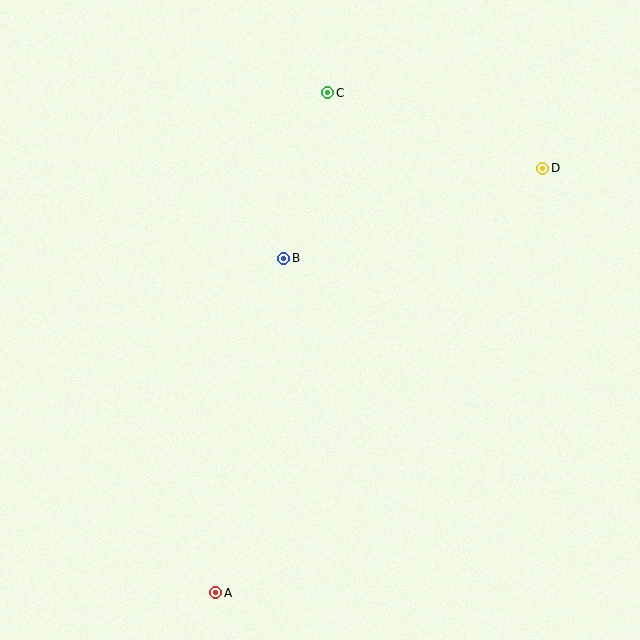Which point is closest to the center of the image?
Point B at (284, 258) is closest to the center.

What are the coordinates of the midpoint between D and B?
The midpoint between D and B is at (413, 213).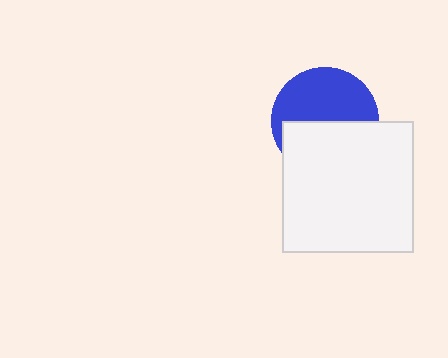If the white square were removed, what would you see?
You would see the complete blue circle.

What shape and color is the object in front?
The object in front is a white square.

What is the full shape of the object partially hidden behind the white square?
The partially hidden object is a blue circle.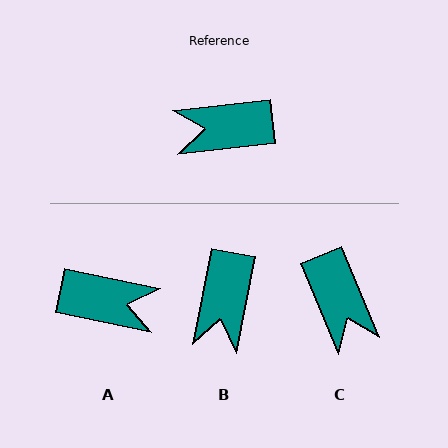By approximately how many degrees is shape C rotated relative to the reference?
Approximately 107 degrees counter-clockwise.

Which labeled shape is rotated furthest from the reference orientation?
A, about 162 degrees away.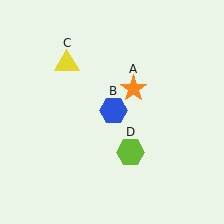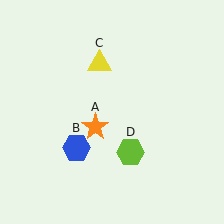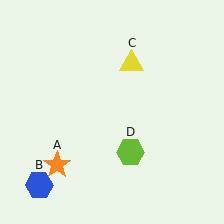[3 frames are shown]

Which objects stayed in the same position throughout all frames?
Lime hexagon (object D) remained stationary.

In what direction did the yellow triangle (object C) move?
The yellow triangle (object C) moved right.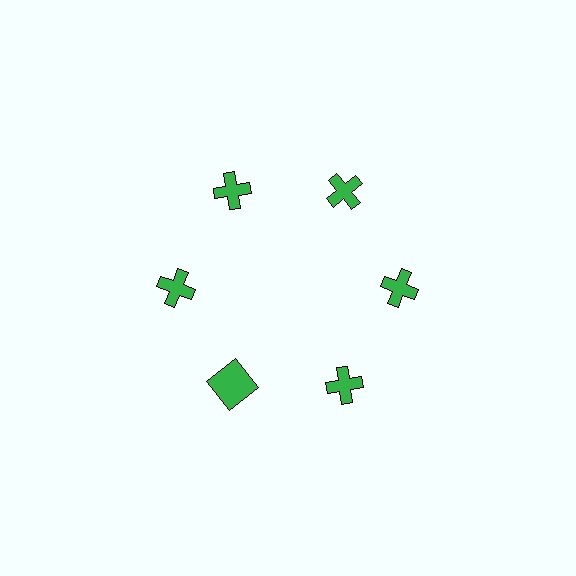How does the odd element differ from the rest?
It has a different shape: square instead of cross.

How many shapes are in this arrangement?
There are 6 shapes arranged in a ring pattern.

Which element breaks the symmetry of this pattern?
The green square at roughly the 7 o'clock position breaks the symmetry. All other shapes are green crosses.